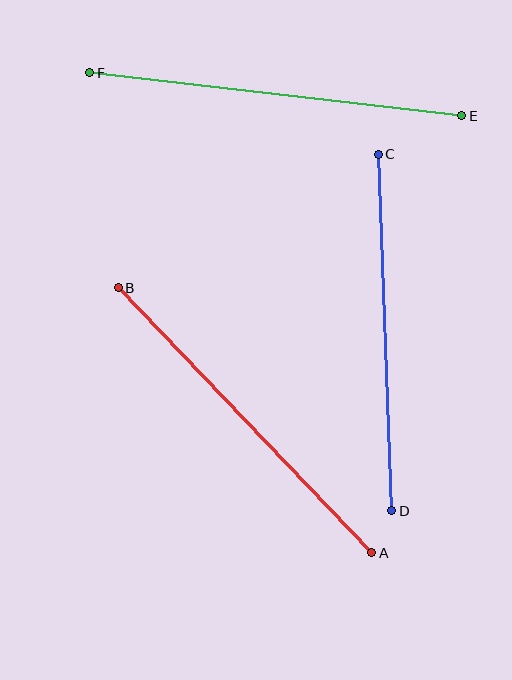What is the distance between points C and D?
The distance is approximately 357 pixels.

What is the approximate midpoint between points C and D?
The midpoint is at approximately (385, 333) pixels.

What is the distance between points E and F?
The distance is approximately 375 pixels.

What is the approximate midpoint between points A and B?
The midpoint is at approximately (245, 420) pixels.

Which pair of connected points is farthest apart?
Points E and F are farthest apart.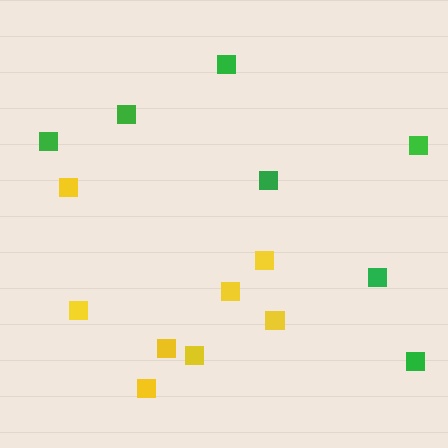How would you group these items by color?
There are 2 groups: one group of green squares (7) and one group of yellow squares (8).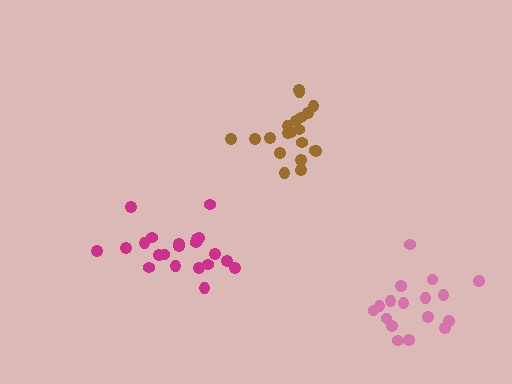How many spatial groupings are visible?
There are 3 spatial groupings.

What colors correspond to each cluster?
The clusters are colored: magenta, brown, pink.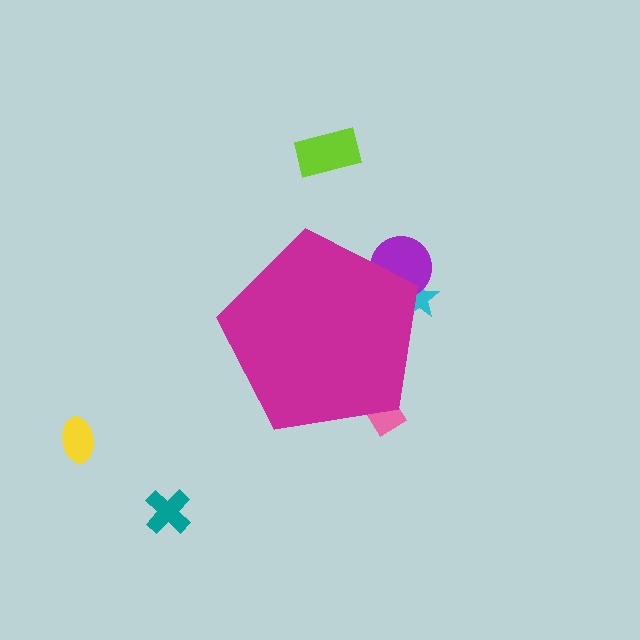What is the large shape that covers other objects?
A magenta pentagon.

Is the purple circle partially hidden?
Yes, the purple circle is partially hidden behind the magenta pentagon.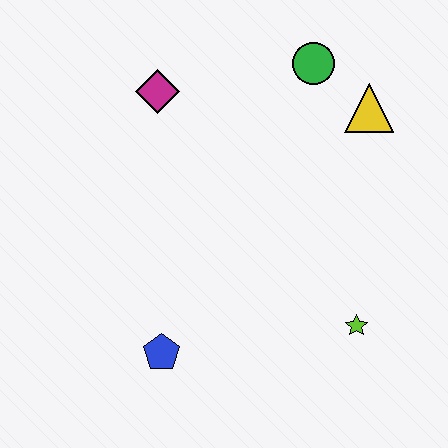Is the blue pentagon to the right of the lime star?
No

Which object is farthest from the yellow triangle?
The blue pentagon is farthest from the yellow triangle.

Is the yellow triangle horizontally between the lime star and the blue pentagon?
No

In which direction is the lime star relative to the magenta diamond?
The lime star is below the magenta diamond.